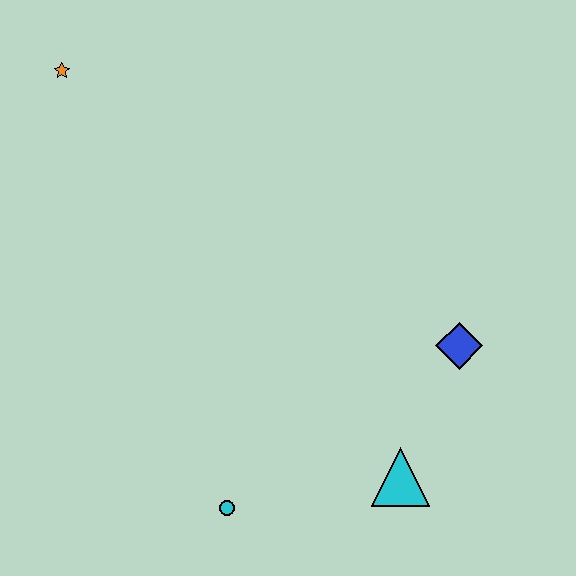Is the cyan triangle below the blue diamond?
Yes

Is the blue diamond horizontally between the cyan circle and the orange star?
No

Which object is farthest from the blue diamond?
The orange star is farthest from the blue diamond.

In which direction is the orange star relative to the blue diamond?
The orange star is to the left of the blue diamond.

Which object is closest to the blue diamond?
The cyan triangle is closest to the blue diamond.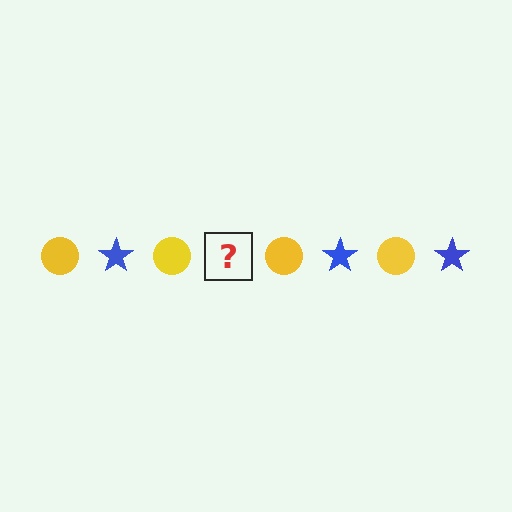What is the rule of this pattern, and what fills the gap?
The rule is that the pattern alternates between yellow circle and blue star. The gap should be filled with a blue star.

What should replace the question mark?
The question mark should be replaced with a blue star.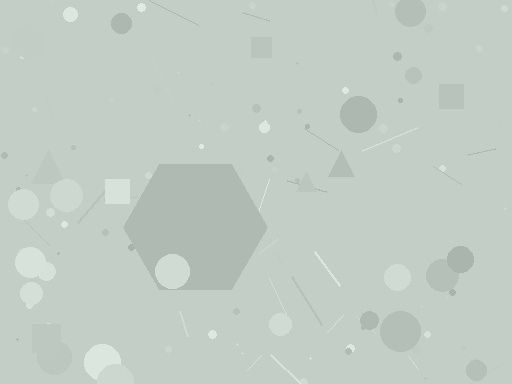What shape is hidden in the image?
A hexagon is hidden in the image.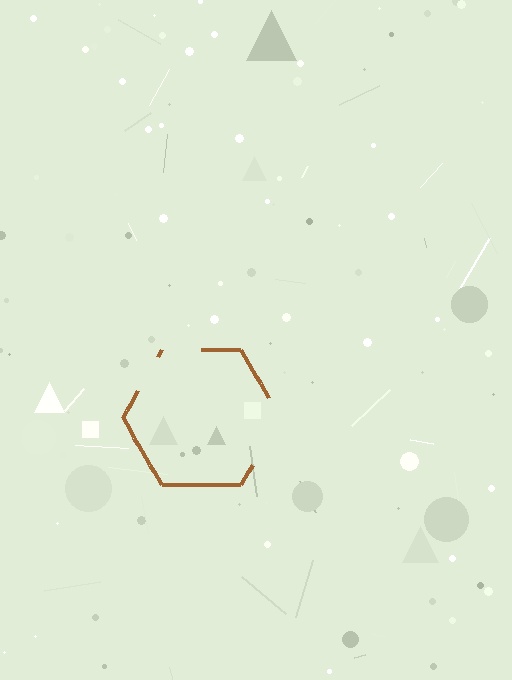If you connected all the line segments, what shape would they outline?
They would outline a hexagon.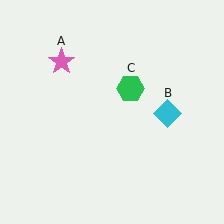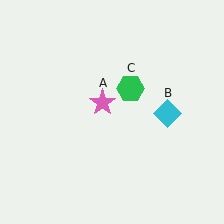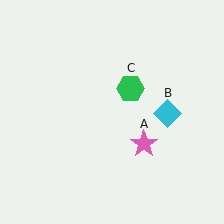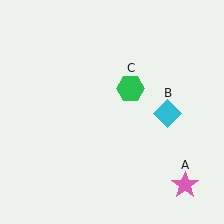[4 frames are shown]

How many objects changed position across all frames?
1 object changed position: pink star (object A).